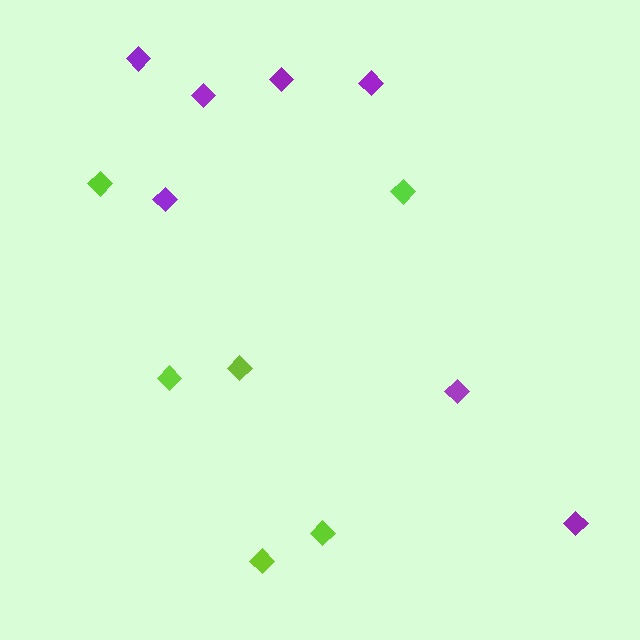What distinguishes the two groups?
There are 2 groups: one group of lime diamonds (6) and one group of purple diamonds (7).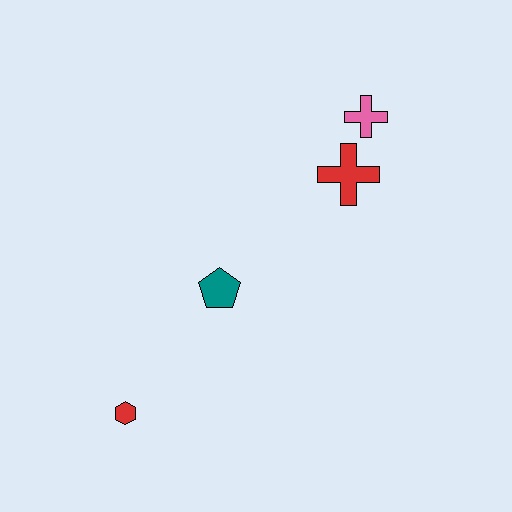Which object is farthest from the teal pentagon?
The pink cross is farthest from the teal pentagon.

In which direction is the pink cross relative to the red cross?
The pink cross is above the red cross.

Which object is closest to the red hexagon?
The teal pentagon is closest to the red hexagon.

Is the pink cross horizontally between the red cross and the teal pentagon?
No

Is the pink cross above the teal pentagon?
Yes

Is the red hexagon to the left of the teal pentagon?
Yes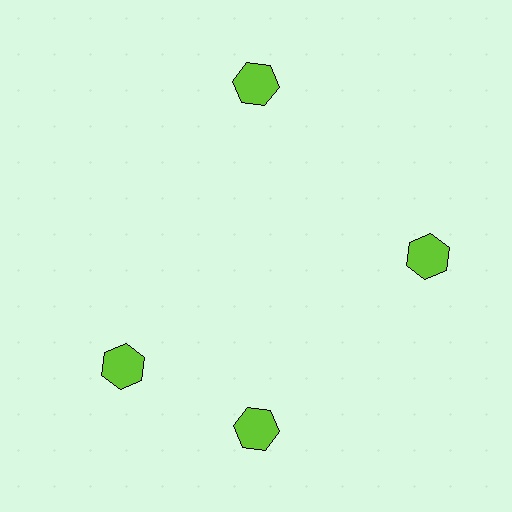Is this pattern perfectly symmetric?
No. The 4 lime hexagons are arranged in a ring, but one element near the 9 o'clock position is rotated out of alignment along the ring, breaking the 4-fold rotational symmetry.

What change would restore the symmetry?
The symmetry would be restored by rotating it back into even spacing with its neighbors so that all 4 hexagons sit at equal angles and equal distance from the center.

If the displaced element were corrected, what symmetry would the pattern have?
It would have 4-fold rotational symmetry — the pattern would map onto itself every 90 degrees.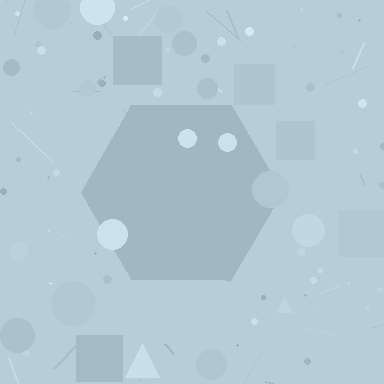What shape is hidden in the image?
A hexagon is hidden in the image.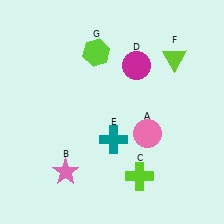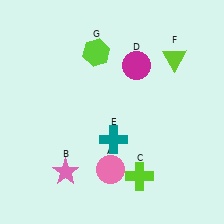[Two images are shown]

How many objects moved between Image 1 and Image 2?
1 object moved between the two images.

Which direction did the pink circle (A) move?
The pink circle (A) moved left.